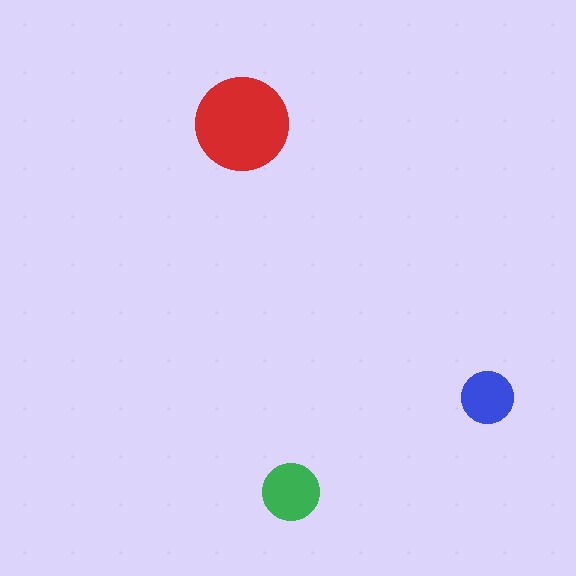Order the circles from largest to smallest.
the red one, the green one, the blue one.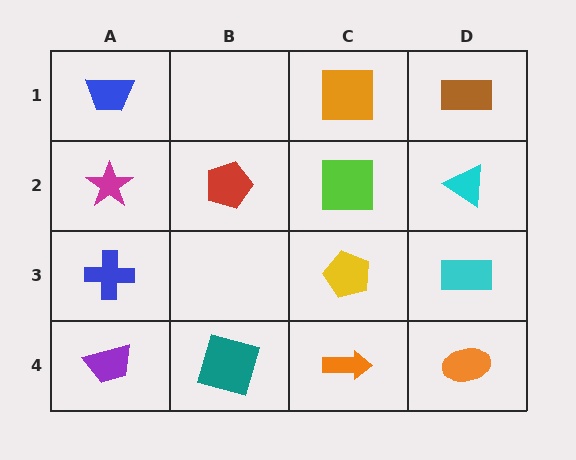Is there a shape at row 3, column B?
No, that cell is empty.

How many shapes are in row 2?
4 shapes.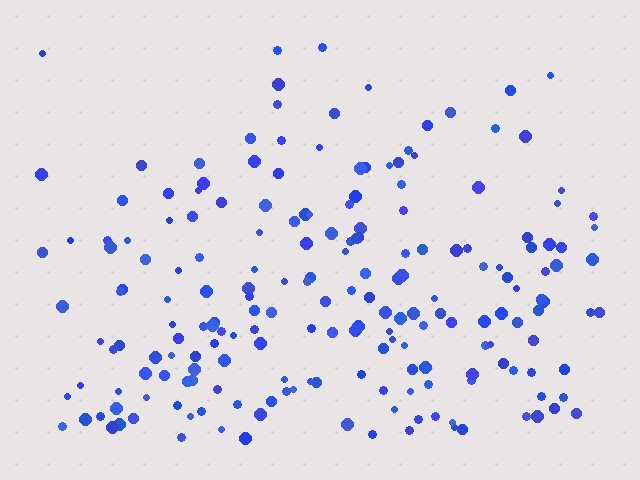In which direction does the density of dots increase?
From top to bottom, with the bottom side densest.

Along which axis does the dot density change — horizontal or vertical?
Vertical.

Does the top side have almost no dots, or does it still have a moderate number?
Still a moderate number, just noticeably fewer than the bottom.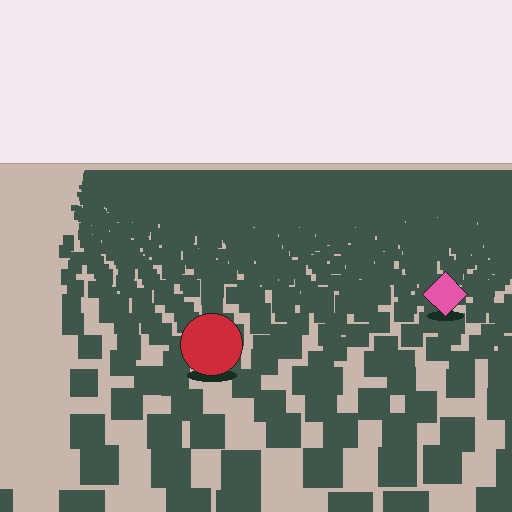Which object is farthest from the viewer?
The pink diamond is farthest from the viewer. It appears smaller and the ground texture around it is denser.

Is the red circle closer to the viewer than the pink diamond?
Yes. The red circle is closer — you can tell from the texture gradient: the ground texture is coarser near it.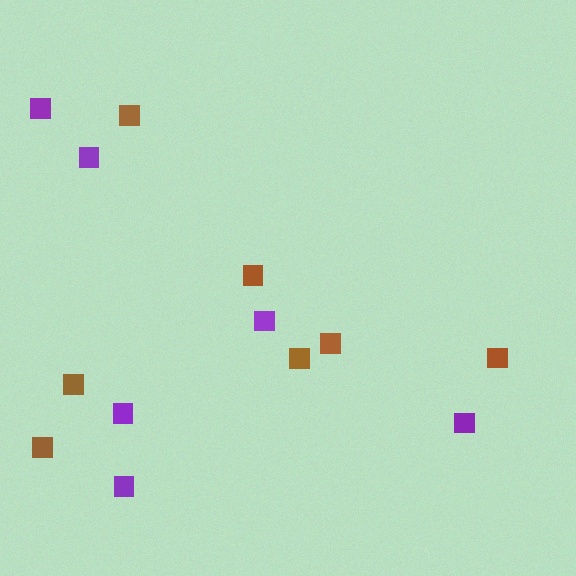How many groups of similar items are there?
There are 2 groups: one group of brown squares (7) and one group of purple squares (6).